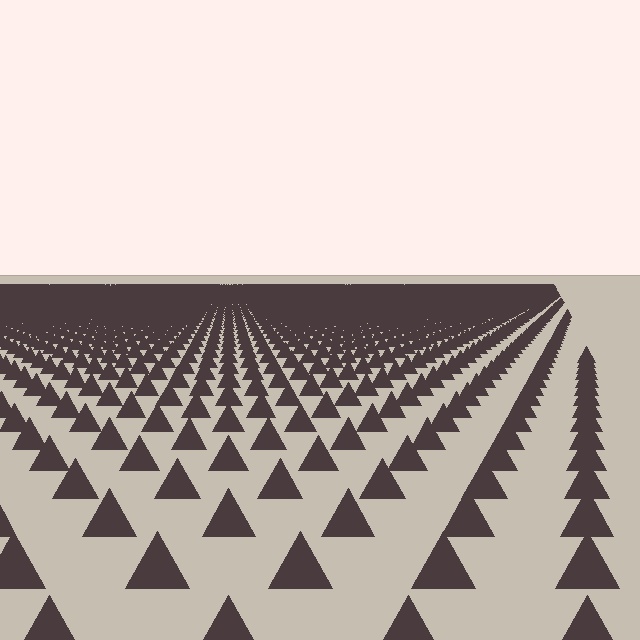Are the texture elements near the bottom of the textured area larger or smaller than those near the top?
Larger. Near the bottom, elements are closer to the viewer and appear at a bigger on-screen size.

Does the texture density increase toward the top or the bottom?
Density increases toward the top.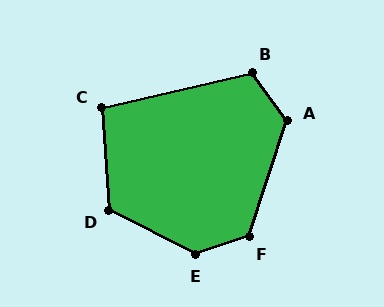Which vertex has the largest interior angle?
E, at approximately 135 degrees.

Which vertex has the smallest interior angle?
C, at approximately 100 degrees.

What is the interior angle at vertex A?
Approximately 126 degrees (obtuse).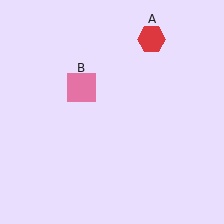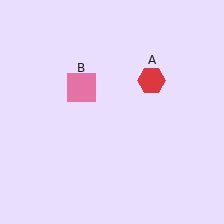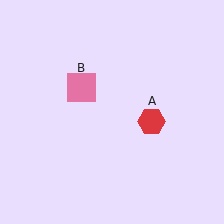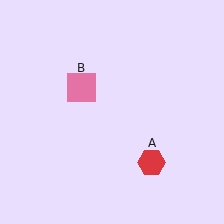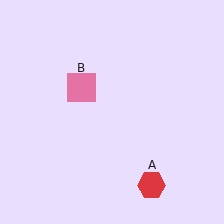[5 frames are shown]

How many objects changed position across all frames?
1 object changed position: red hexagon (object A).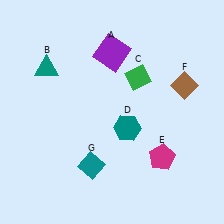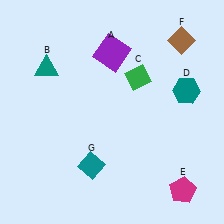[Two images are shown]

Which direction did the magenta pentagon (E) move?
The magenta pentagon (E) moved down.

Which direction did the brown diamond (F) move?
The brown diamond (F) moved up.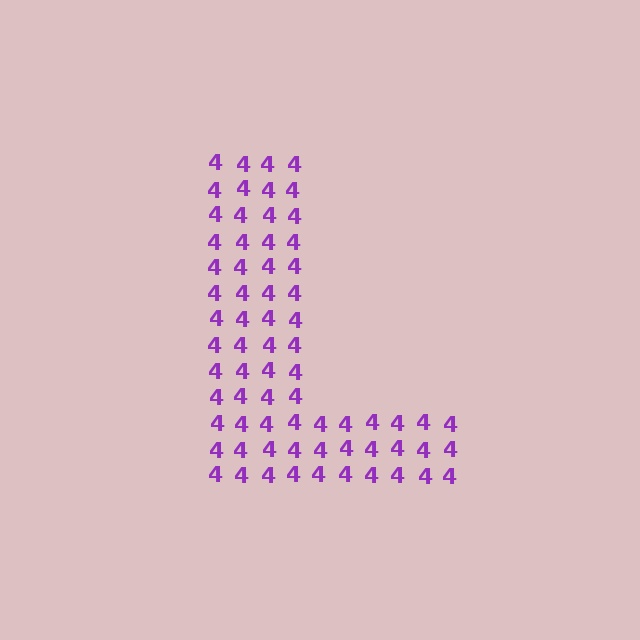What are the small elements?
The small elements are digit 4's.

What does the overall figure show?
The overall figure shows the letter L.